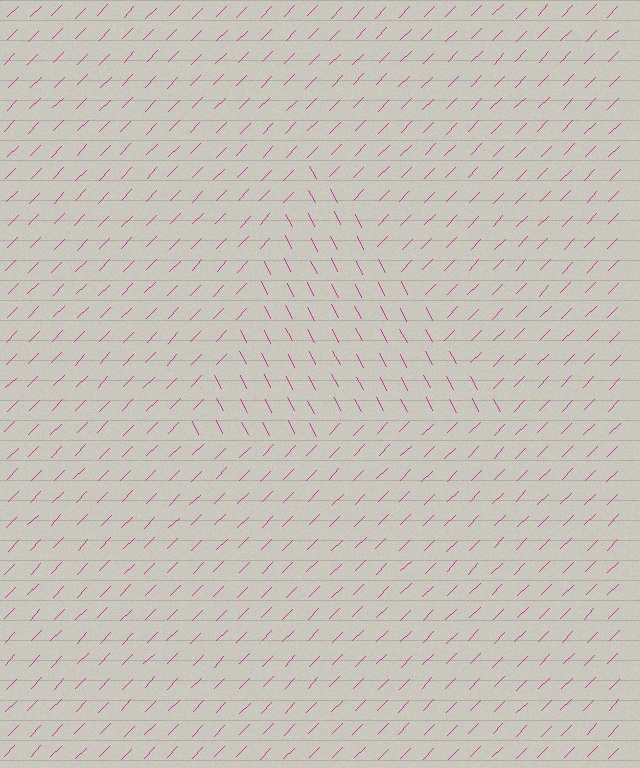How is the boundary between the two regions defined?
The boundary is defined purely by a change in line orientation (approximately 72 degrees difference). All lines are the same color and thickness.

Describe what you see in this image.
The image is filled with small magenta line segments. A triangle region in the image has lines oriented differently from the surrounding lines, creating a visible texture boundary.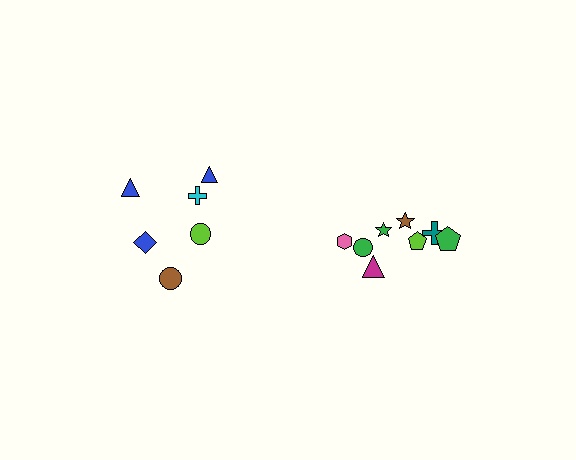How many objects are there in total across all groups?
There are 14 objects.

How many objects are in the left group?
There are 6 objects.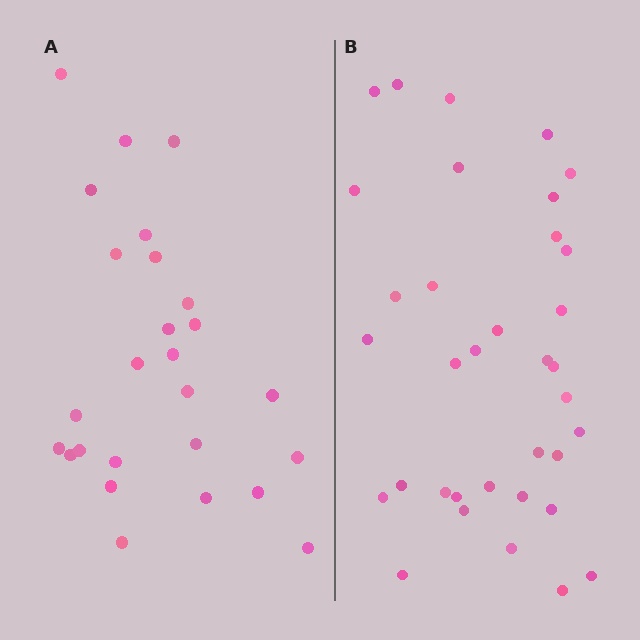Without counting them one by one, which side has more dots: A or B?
Region B (the right region) has more dots.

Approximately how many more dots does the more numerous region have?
Region B has roughly 8 or so more dots than region A.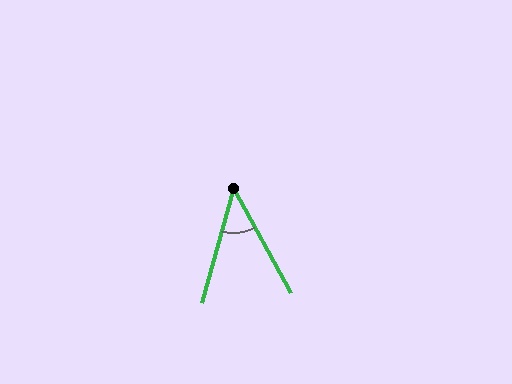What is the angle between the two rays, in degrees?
Approximately 44 degrees.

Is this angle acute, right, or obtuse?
It is acute.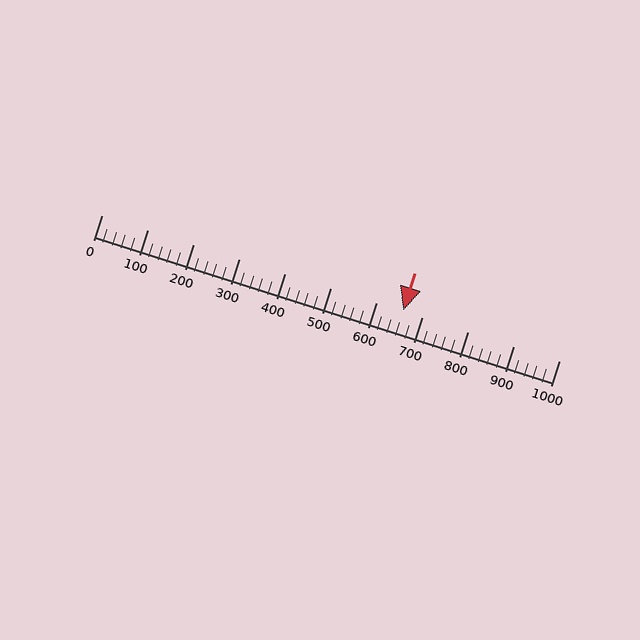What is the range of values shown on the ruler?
The ruler shows values from 0 to 1000.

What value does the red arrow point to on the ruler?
The red arrow points to approximately 660.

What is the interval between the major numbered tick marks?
The major tick marks are spaced 100 units apart.